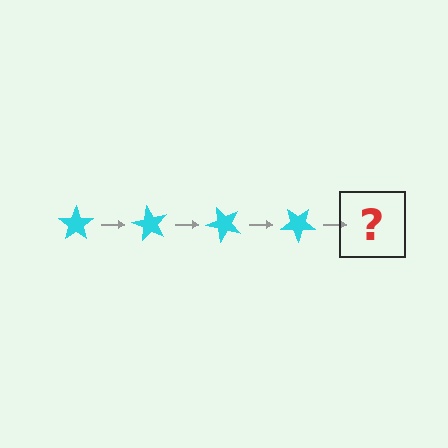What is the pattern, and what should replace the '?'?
The pattern is that the star rotates 60 degrees each step. The '?' should be a cyan star rotated 240 degrees.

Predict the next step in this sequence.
The next step is a cyan star rotated 240 degrees.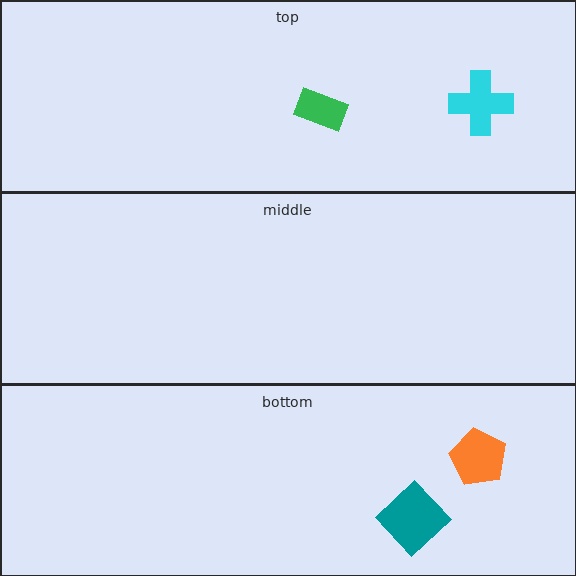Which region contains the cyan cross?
The top region.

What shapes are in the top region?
The green rectangle, the cyan cross.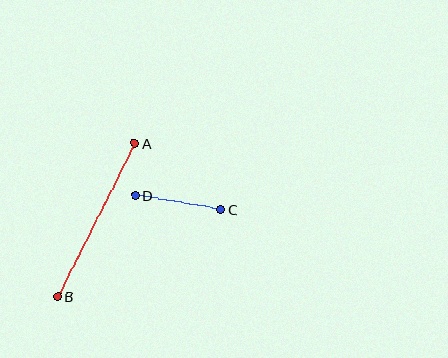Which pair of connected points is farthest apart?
Points A and B are farthest apart.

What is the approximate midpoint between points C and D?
The midpoint is at approximately (178, 203) pixels.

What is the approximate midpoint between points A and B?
The midpoint is at approximately (96, 220) pixels.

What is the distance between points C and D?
The distance is approximately 86 pixels.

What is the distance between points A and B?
The distance is approximately 171 pixels.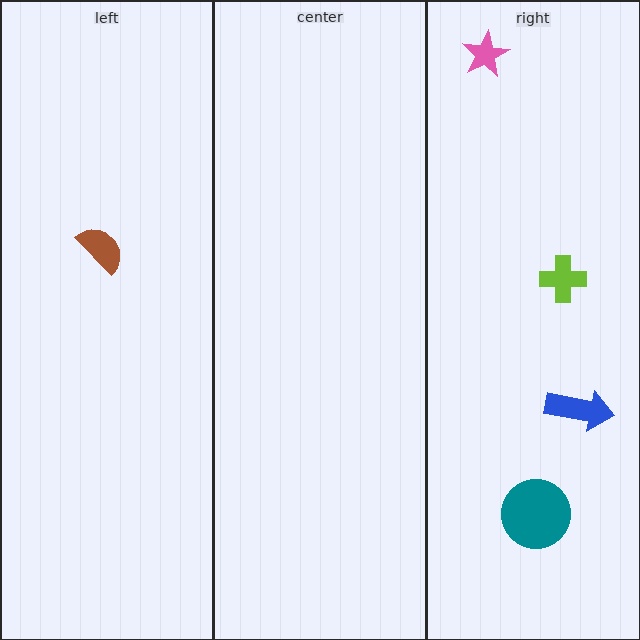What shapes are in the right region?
The teal circle, the blue arrow, the pink star, the lime cross.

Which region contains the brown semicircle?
The left region.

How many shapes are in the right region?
4.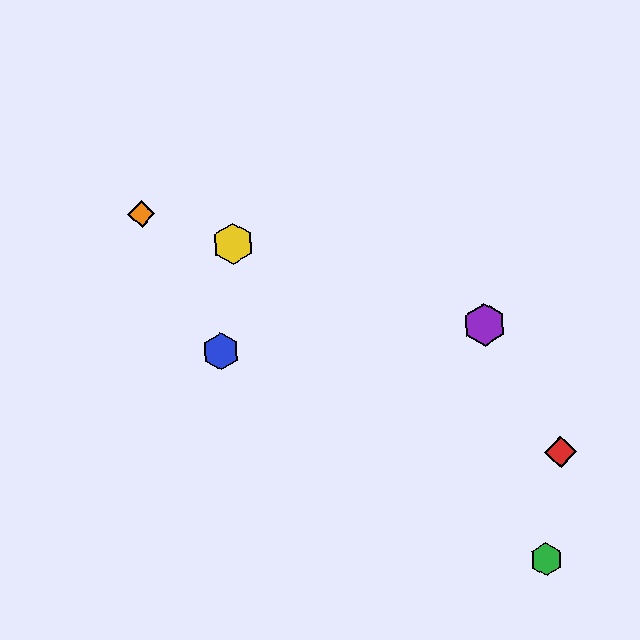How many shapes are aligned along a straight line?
3 shapes (the yellow hexagon, the purple hexagon, the orange diamond) are aligned along a straight line.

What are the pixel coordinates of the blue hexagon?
The blue hexagon is at (221, 351).